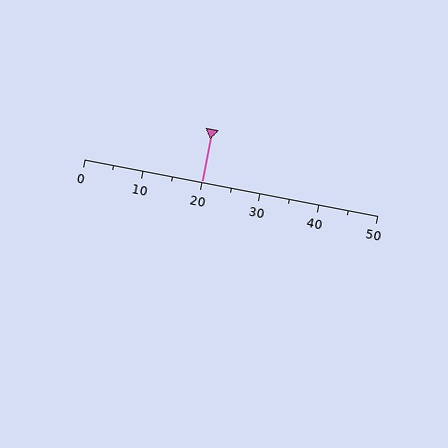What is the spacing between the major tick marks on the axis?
The major ticks are spaced 10 apart.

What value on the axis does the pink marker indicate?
The marker indicates approximately 20.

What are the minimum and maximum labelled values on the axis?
The axis runs from 0 to 50.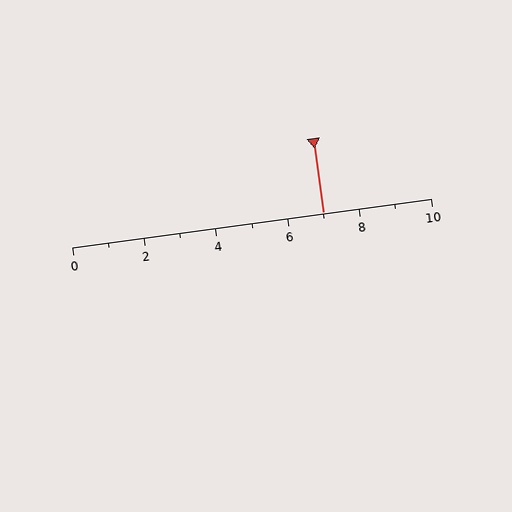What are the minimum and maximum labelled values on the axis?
The axis runs from 0 to 10.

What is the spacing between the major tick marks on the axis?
The major ticks are spaced 2 apart.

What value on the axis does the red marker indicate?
The marker indicates approximately 7.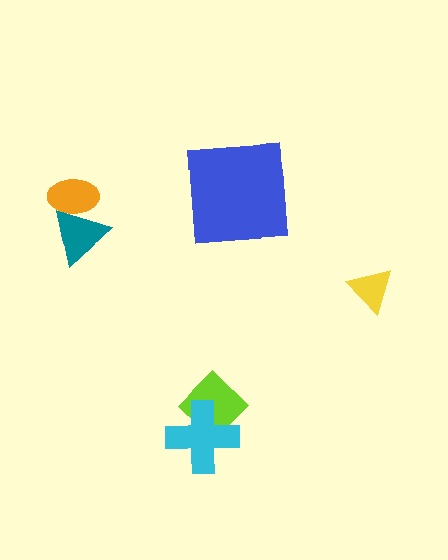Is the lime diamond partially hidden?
Yes, it is partially covered by another shape.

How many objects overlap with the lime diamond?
1 object overlaps with the lime diamond.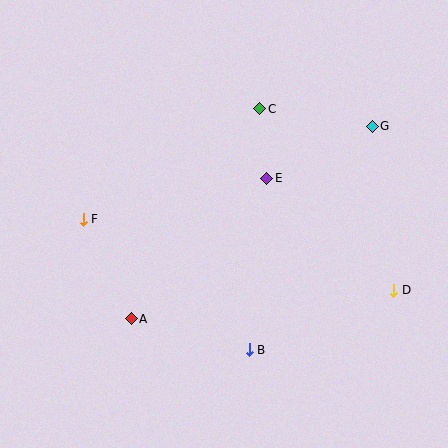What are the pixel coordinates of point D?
Point D is at (394, 290).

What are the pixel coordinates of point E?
Point E is at (267, 178).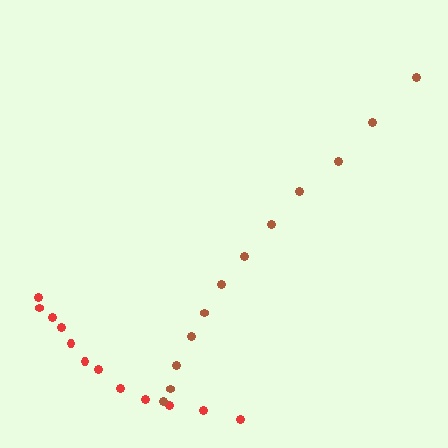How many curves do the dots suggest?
There are 2 distinct paths.